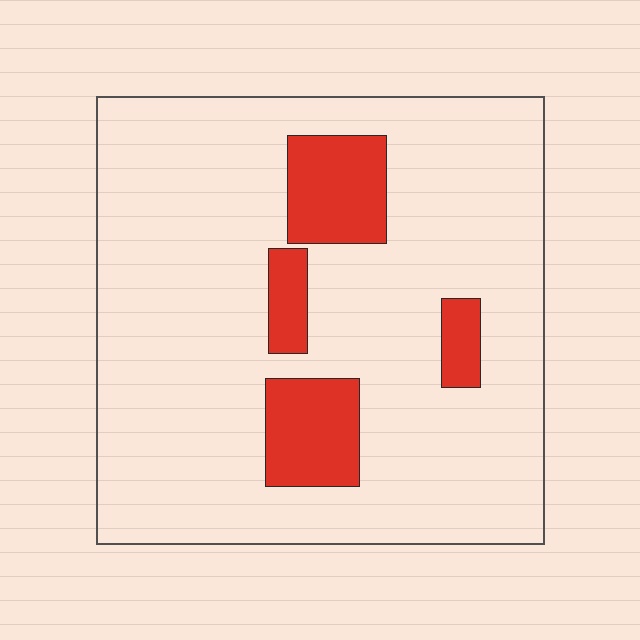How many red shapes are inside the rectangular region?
4.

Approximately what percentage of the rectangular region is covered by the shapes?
Approximately 15%.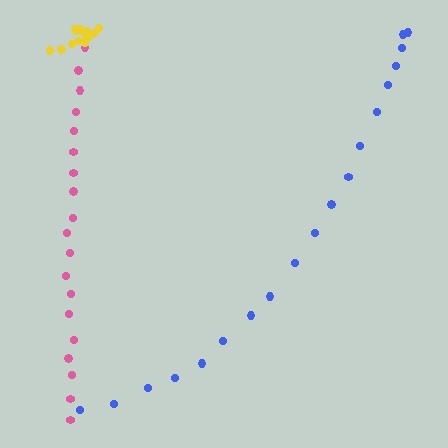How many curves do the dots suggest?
There are 3 distinct paths.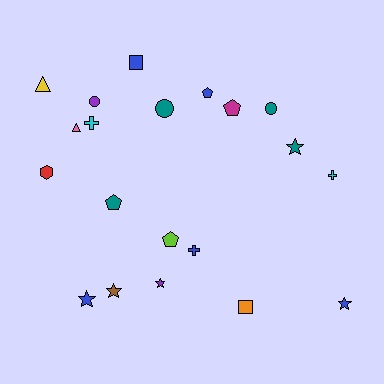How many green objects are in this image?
There are no green objects.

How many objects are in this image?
There are 20 objects.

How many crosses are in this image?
There are 3 crosses.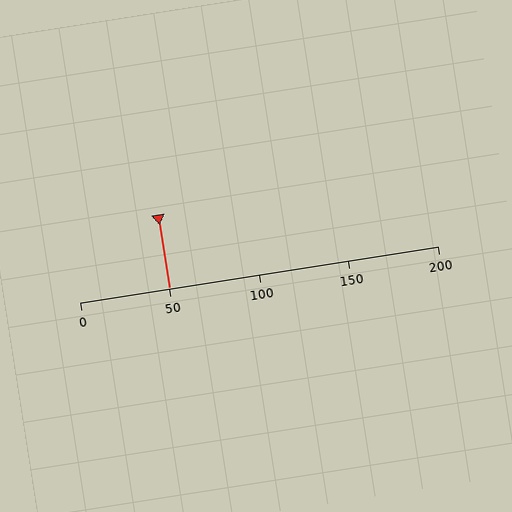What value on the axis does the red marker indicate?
The marker indicates approximately 50.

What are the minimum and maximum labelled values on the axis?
The axis runs from 0 to 200.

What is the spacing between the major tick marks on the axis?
The major ticks are spaced 50 apart.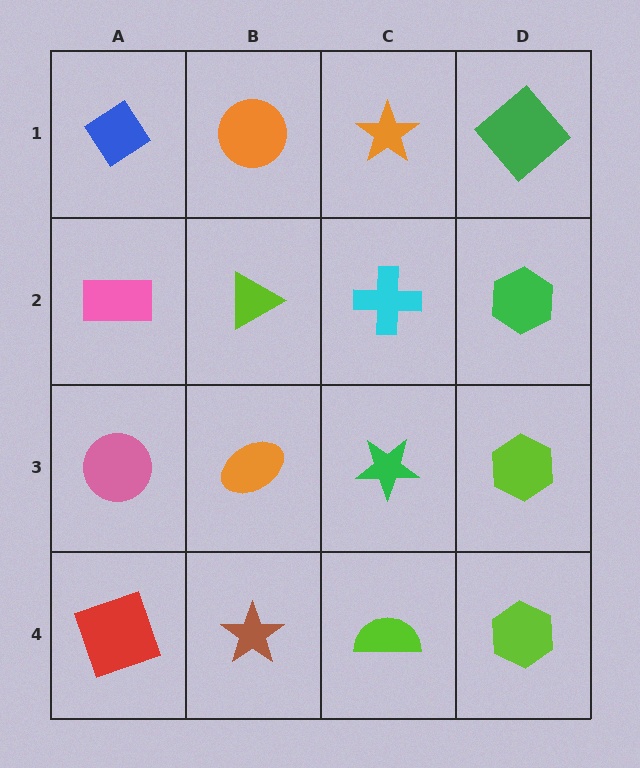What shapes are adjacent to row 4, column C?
A green star (row 3, column C), a brown star (row 4, column B), a lime hexagon (row 4, column D).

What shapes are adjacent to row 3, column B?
A lime triangle (row 2, column B), a brown star (row 4, column B), a pink circle (row 3, column A), a green star (row 3, column C).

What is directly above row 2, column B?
An orange circle.